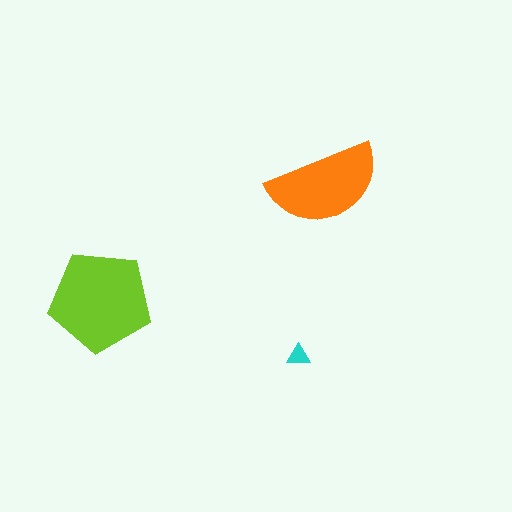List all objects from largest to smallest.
The lime pentagon, the orange semicircle, the cyan triangle.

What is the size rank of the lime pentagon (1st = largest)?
1st.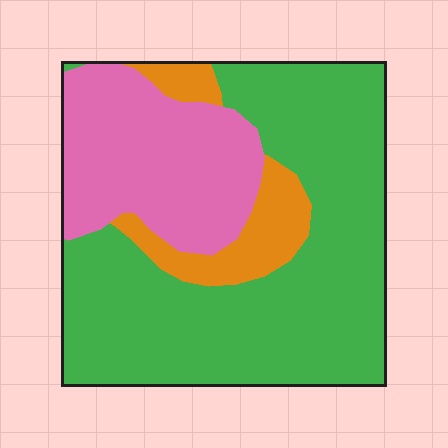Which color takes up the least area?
Orange, at roughly 10%.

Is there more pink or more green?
Green.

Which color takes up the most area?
Green, at roughly 60%.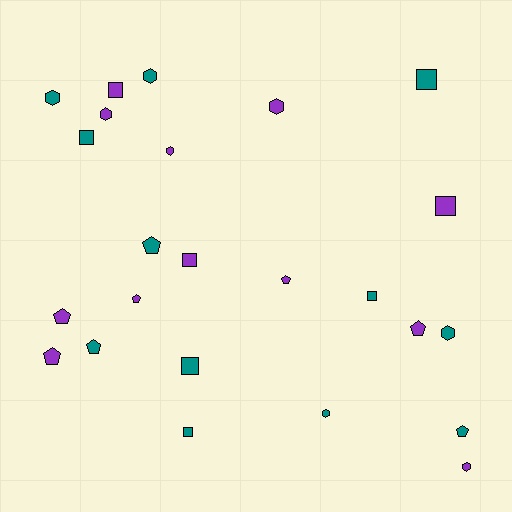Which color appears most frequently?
Teal, with 12 objects.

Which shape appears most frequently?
Pentagon, with 8 objects.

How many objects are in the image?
There are 24 objects.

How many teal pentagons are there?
There are 3 teal pentagons.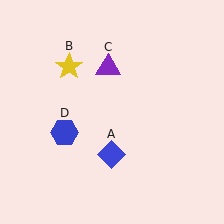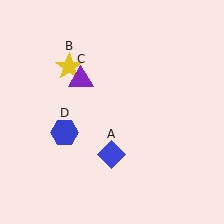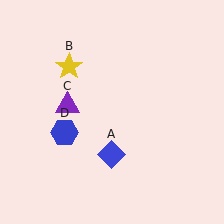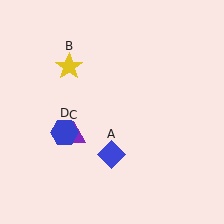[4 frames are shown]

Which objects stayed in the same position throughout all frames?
Blue diamond (object A) and yellow star (object B) and blue hexagon (object D) remained stationary.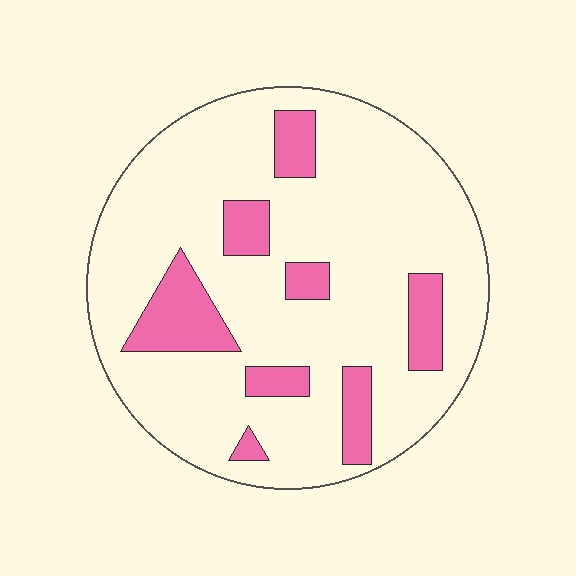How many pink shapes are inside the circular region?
8.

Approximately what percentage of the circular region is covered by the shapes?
Approximately 20%.